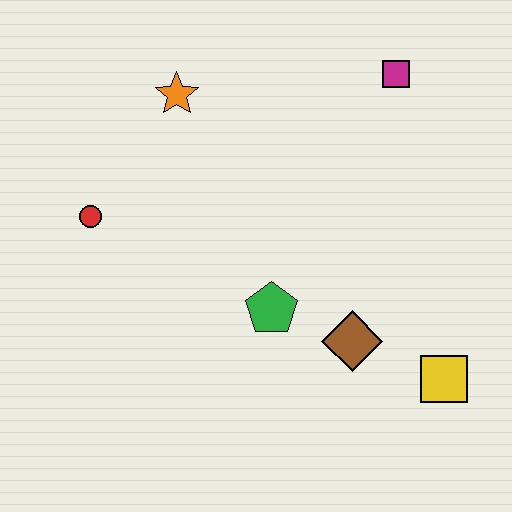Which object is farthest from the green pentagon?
The magenta square is farthest from the green pentagon.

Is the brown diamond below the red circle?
Yes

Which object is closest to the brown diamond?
The green pentagon is closest to the brown diamond.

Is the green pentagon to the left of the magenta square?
Yes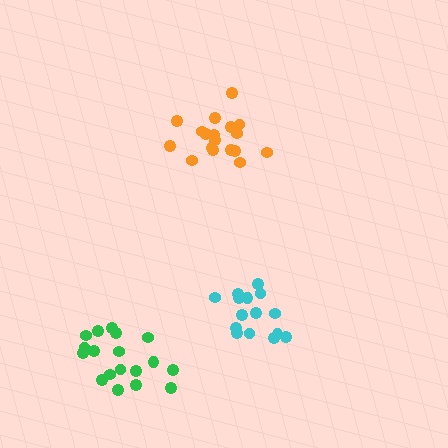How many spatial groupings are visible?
There are 3 spatial groupings.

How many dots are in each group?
Group 1: 18 dots, Group 2: 18 dots, Group 3: 15 dots (51 total).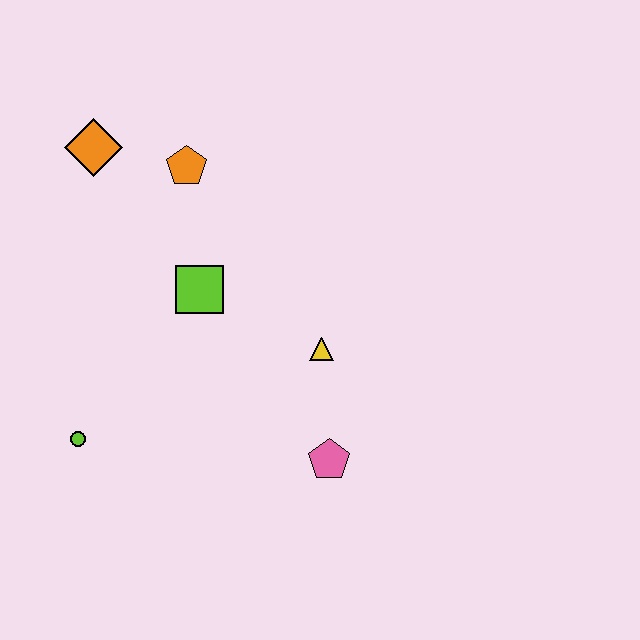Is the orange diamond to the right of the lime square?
No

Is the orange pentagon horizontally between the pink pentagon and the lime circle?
Yes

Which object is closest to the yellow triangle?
The pink pentagon is closest to the yellow triangle.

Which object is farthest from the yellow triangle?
The orange diamond is farthest from the yellow triangle.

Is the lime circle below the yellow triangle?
Yes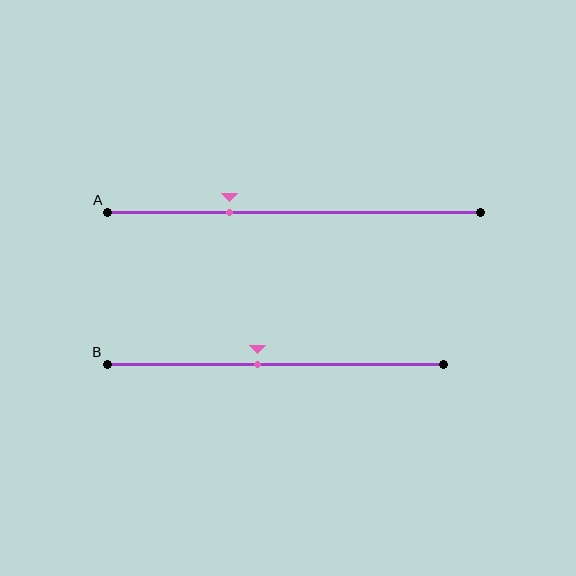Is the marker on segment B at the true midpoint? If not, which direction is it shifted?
No, the marker on segment B is shifted to the left by about 5% of the segment length.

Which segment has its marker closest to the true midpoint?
Segment B has its marker closest to the true midpoint.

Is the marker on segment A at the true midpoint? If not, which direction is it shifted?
No, the marker on segment A is shifted to the left by about 17% of the segment length.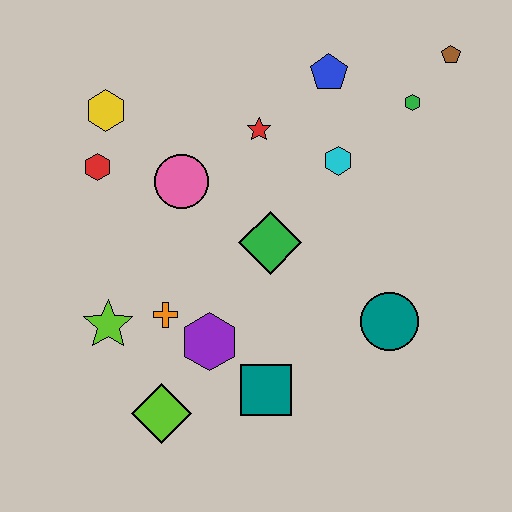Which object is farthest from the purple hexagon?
The brown pentagon is farthest from the purple hexagon.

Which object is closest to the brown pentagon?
The green hexagon is closest to the brown pentagon.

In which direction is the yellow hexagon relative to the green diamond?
The yellow hexagon is to the left of the green diamond.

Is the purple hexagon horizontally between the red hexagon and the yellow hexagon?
No